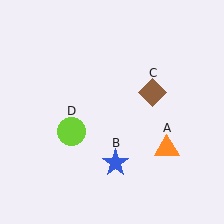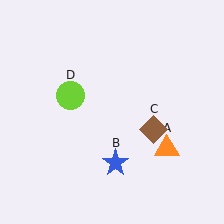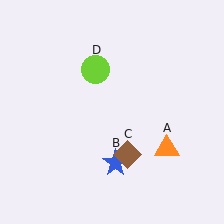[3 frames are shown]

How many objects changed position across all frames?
2 objects changed position: brown diamond (object C), lime circle (object D).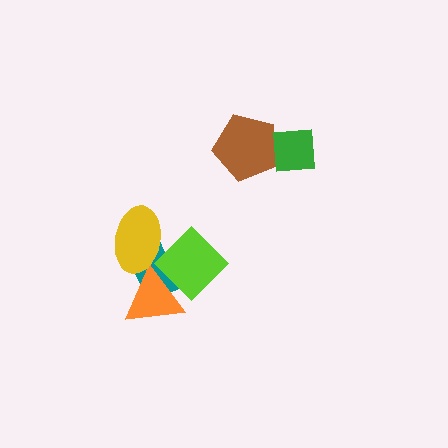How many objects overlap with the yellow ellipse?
3 objects overlap with the yellow ellipse.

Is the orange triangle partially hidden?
Yes, it is partially covered by another shape.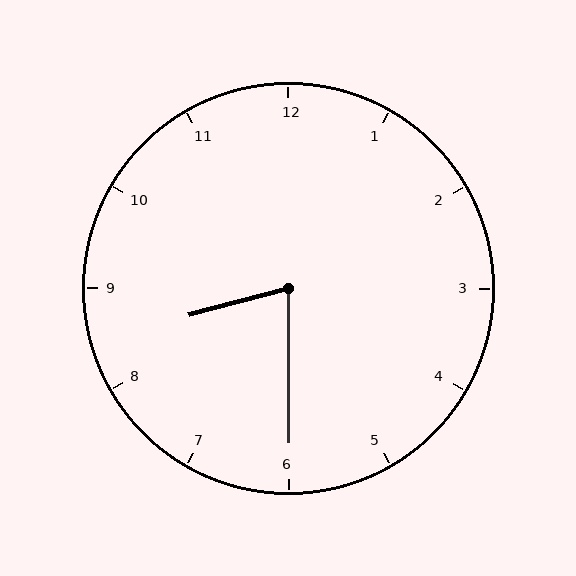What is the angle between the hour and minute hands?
Approximately 75 degrees.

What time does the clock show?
8:30.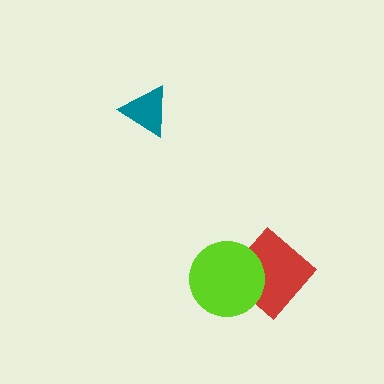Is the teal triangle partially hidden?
No, no other shape covers it.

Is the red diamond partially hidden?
Yes, it is partially covered by another shape.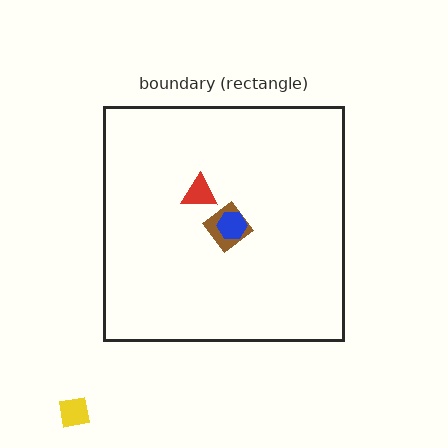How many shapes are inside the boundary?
3 inside, 1 outside.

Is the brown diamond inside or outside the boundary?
Inside.